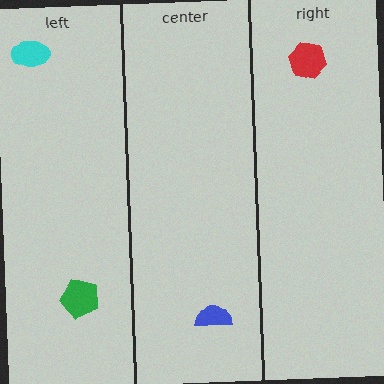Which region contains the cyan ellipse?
The left region.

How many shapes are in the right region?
1.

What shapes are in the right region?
The red hexagon.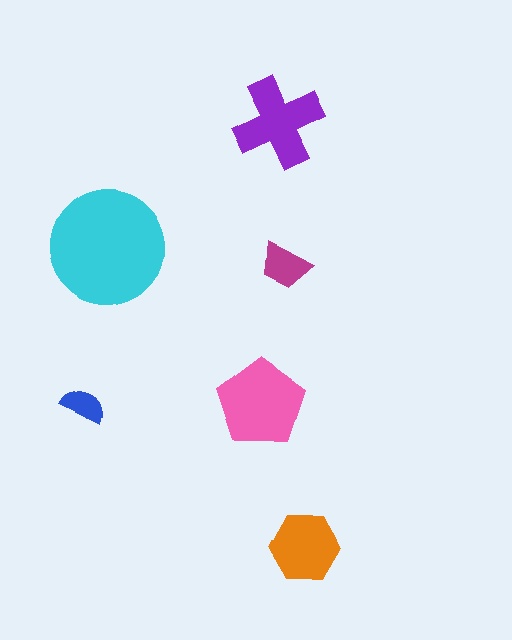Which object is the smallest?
The blue semicircle.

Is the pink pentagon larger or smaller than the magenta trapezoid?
Larger.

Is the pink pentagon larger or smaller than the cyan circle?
Smaller.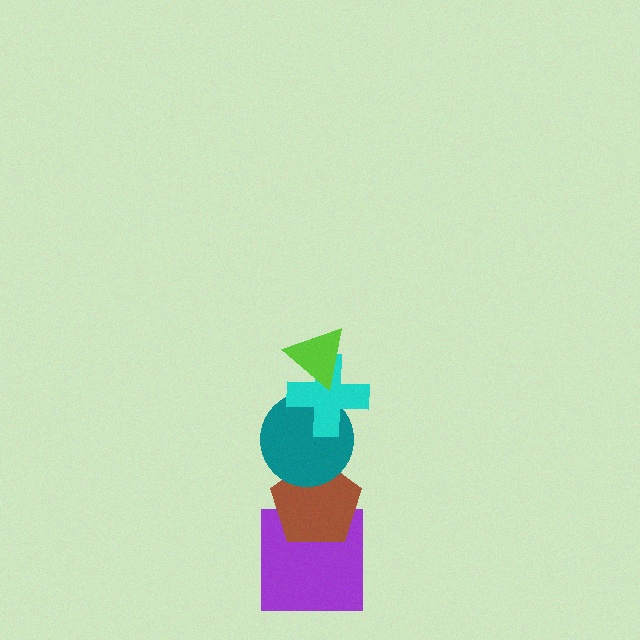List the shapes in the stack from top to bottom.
From top to bottom: the lime triangle, the cyan cross, the teal circle, the brown pentagon, the purple square.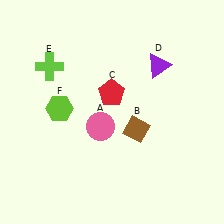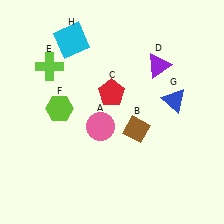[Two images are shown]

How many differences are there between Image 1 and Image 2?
There are 2 differences between the two images.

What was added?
A blue triangle (G), a cyan square (H) were added in Image 2.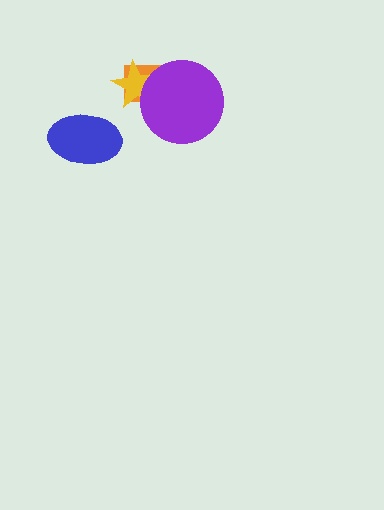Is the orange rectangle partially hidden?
Yes, it is partially covered by another shape.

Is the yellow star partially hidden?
Yes, it is partially covered by another shape.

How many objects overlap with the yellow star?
2 objects overlap with the yellow star.